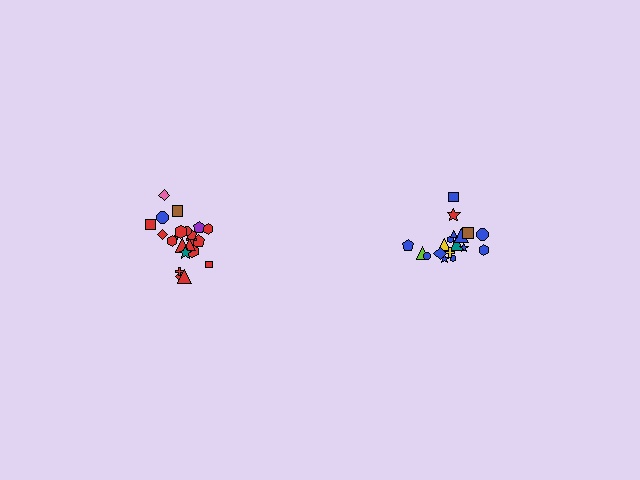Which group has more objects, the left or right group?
The left group.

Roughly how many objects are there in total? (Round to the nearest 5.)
Roughly 40 objects in total.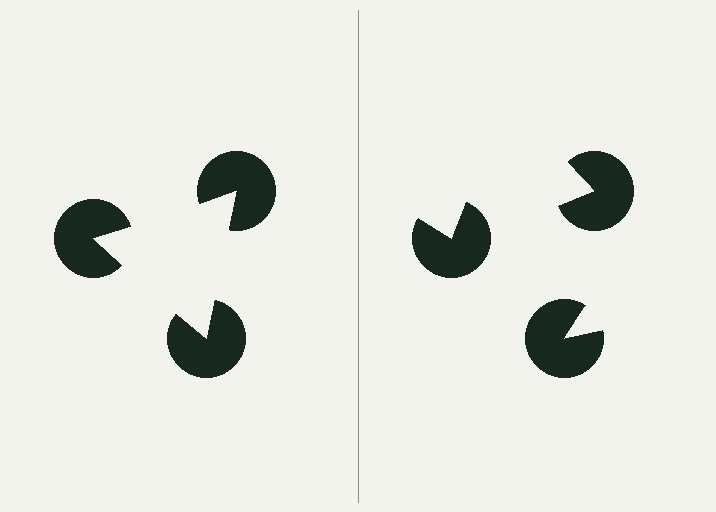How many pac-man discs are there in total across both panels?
6 — 3 on each side.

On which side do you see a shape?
An illusory triangle appears on the left side. On the right side the wedge cuts are rotated, so no coherent shape forms.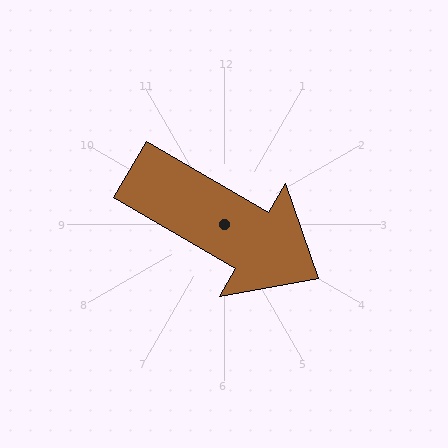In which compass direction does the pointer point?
Southeast.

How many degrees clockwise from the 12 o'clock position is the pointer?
Approximately 120 degrees.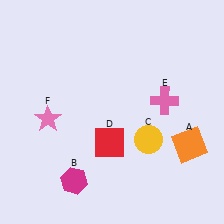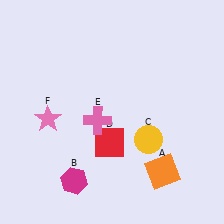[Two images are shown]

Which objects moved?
The objects that moved are: the orange square (A), the pink cross (E).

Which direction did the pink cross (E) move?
The pink cross (E) moved left.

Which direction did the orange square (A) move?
The orange square (A) moved left.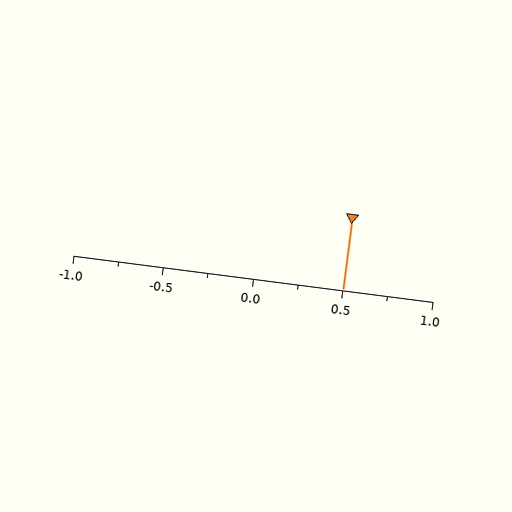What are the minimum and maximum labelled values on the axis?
The axis runs from -1.0 to 1.0.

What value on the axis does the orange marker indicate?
The marker indicates approximately 0.5.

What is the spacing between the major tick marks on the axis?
The major ticks are spaced 0.5 apart.